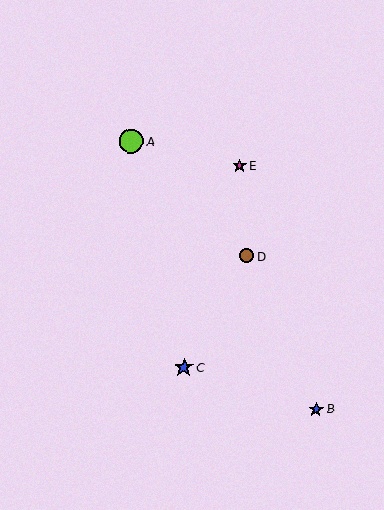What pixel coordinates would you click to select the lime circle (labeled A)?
Click at (131, 141) to select the lime circle A.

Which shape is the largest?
The lime circle (labeled A) is the largest.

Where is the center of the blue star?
The center of the blue star is at (316, 409).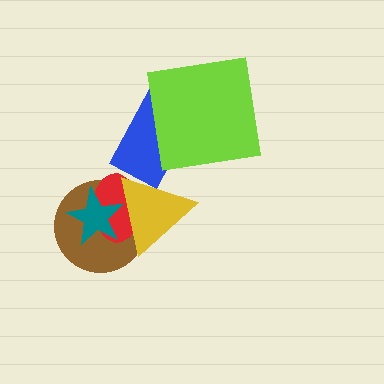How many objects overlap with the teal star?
3 objects overlap with the teal star.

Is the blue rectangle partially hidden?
Yes, it is partially covered by another shape.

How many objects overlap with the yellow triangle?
4 objects overlap with the yellow triangle.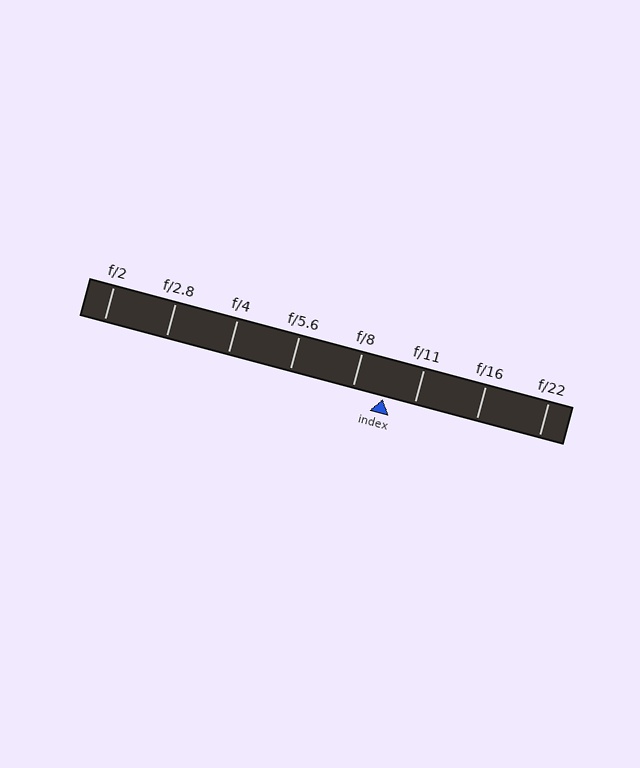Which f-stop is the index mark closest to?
The index mark is closest to f/11.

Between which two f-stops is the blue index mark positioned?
The index mark is between f/8 and f/11.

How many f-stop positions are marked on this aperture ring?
There are 8 f-stop positions marked.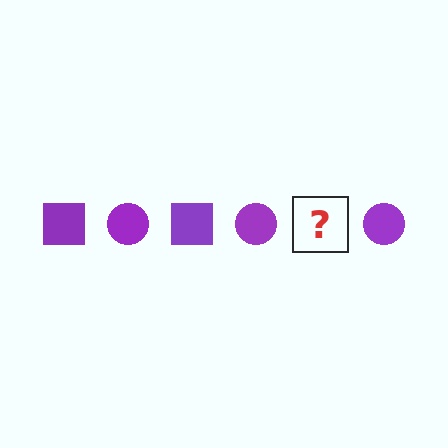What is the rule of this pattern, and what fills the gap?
The rule is that the pattern cycles through square, circle shapes in purple. The gap should be filled with a purple square.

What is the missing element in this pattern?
The missing element is a purple square.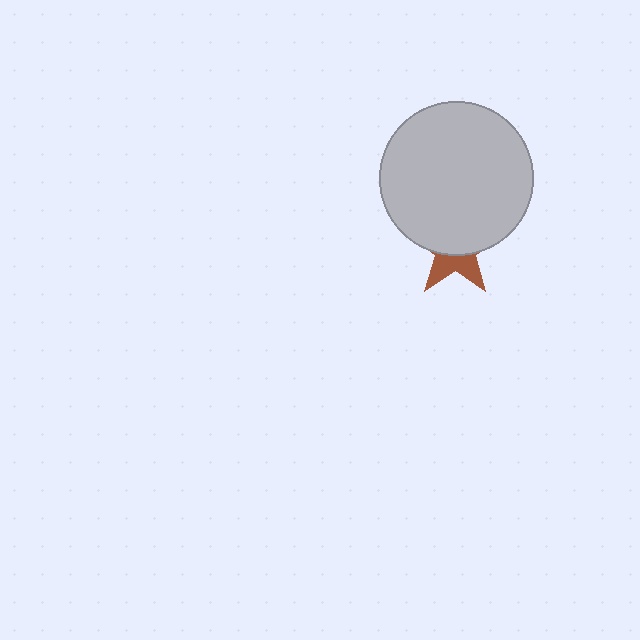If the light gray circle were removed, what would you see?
You would see the complete brown star.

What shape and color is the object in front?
The object in front is a light gray circle.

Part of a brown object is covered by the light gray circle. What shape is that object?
It is a star.